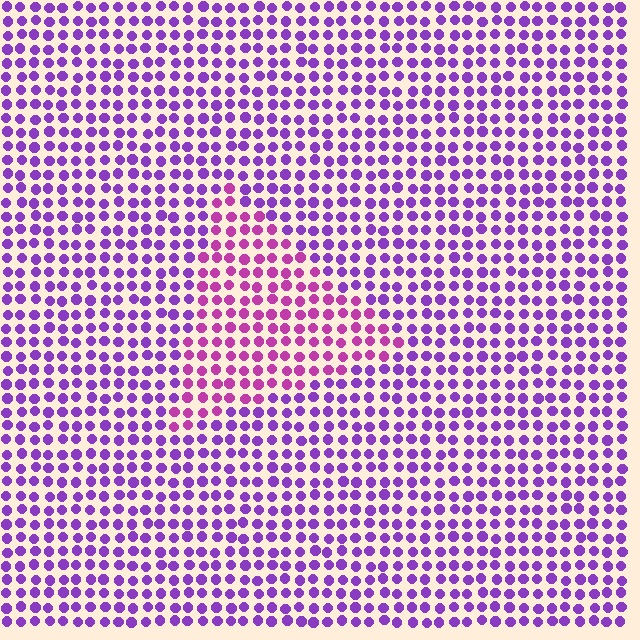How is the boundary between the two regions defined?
The boundary is defined purely by a slight shift in hue (about 35 degrees). Spacing, size, and orientation are identical on both sides.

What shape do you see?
I see a triangle.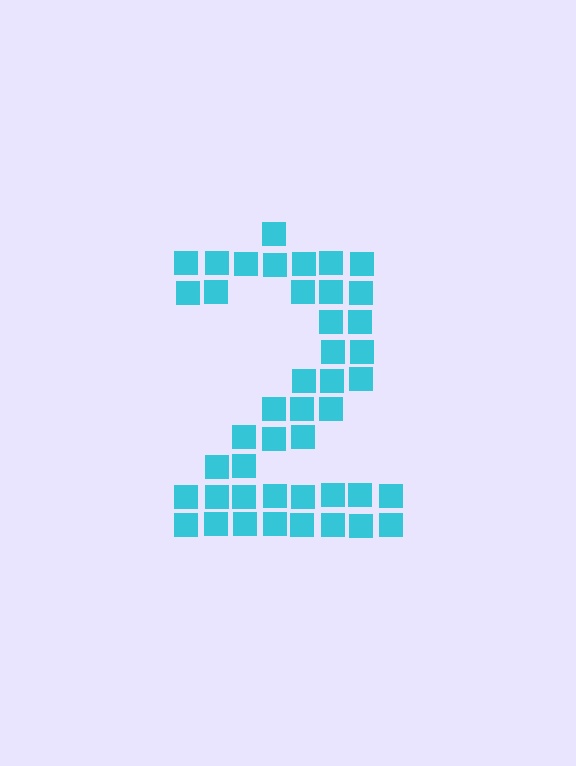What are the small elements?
The small elements are squares.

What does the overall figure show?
The overall figure shows the digit 2.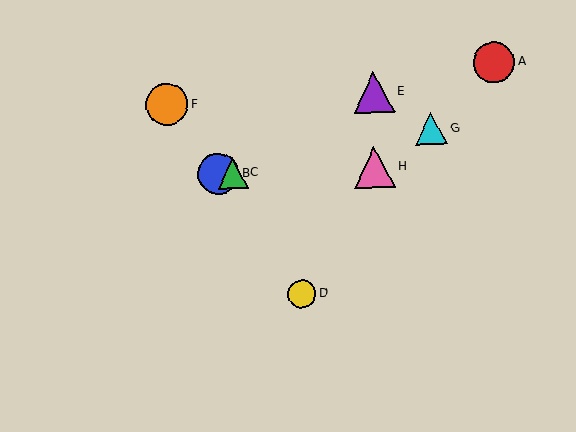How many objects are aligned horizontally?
3 objects (B, C, H) are aligned horizontally.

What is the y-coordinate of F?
Object F is at y≈105.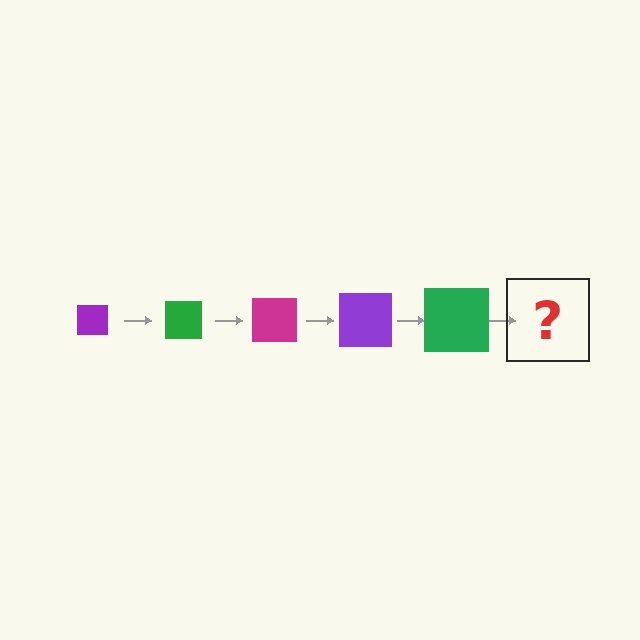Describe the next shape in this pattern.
It should be a magenta square, larger than the previous one.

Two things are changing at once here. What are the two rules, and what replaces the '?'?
The two rules are that the square grows larger each step and the color cycles through purple, green, and magenta. The '?' should be a magenta square, larger than the previous one.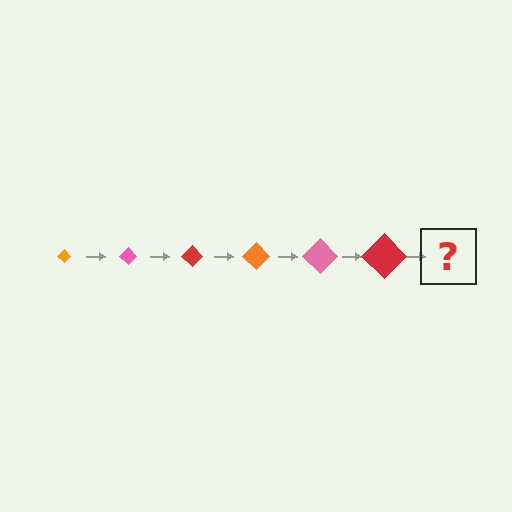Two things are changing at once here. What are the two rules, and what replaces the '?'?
The two rules are that the diamond grows larger each step and the color cycles through orange, pink, and red. The '?' should be an orange diamond, larger than the previous one.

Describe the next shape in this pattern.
It should be an orange diamond, larger than the previous one.